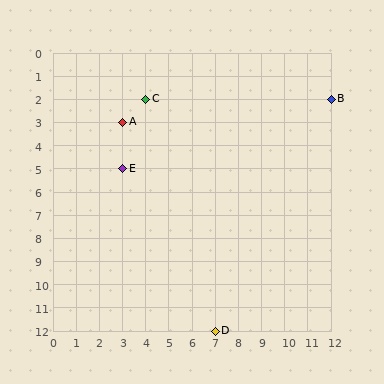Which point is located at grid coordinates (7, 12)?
Point D is at (7, 12).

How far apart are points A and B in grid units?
Points A and B are 9 columns and 1 row apart (about 9.1 grid units diagonally).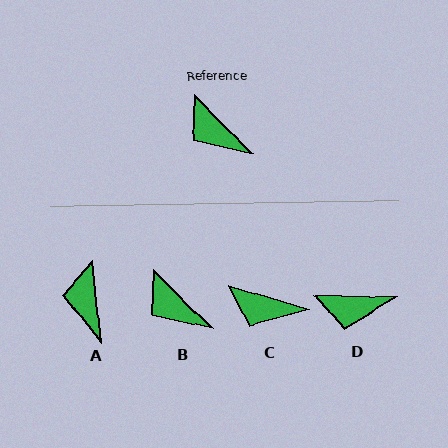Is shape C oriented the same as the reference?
No, it is off by about 29 degrees.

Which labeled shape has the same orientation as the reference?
B.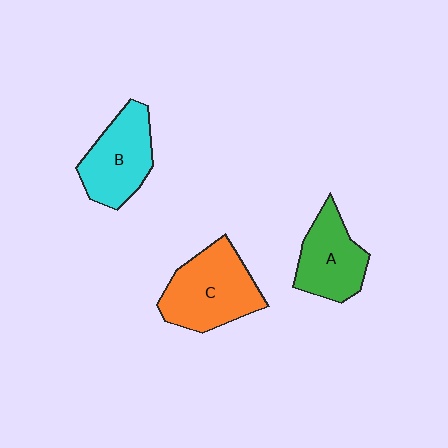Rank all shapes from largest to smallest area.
From largest to smallest: C (orange), B (cyan), A (green).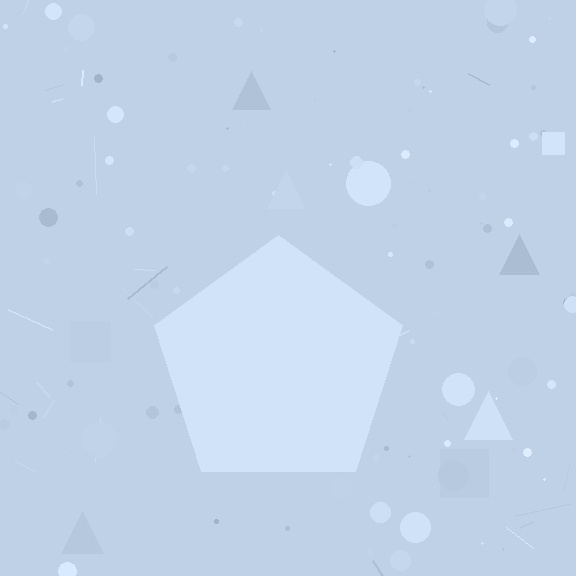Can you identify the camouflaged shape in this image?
The camouflaged shape is a pentagon.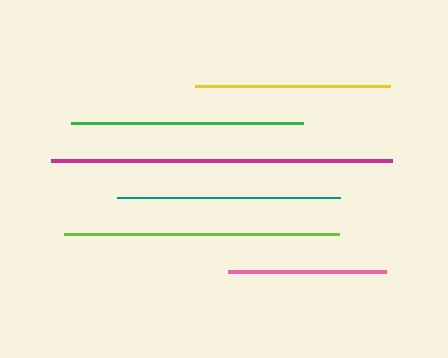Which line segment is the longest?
The magenta line is the longest at approximately 341 pixels.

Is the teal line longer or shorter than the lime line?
The lime line is longer than the teal line.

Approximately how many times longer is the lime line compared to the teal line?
The lime line is approximately 1.2 times the length of the teal line.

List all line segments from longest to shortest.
From longest to shortest: magenta, lime, green, teal, yellow, pink.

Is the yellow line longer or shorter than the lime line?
The lime line is longer than the yellow line.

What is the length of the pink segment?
The pink segment is approximately 157 pixels long.